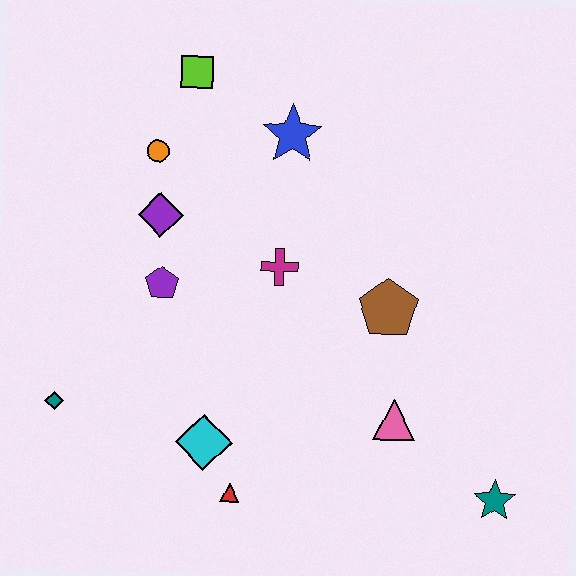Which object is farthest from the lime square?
The teal star is farthest from the lime square.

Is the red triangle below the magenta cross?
Yes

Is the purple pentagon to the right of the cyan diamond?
No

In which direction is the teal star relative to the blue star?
The teal star is below the blue star.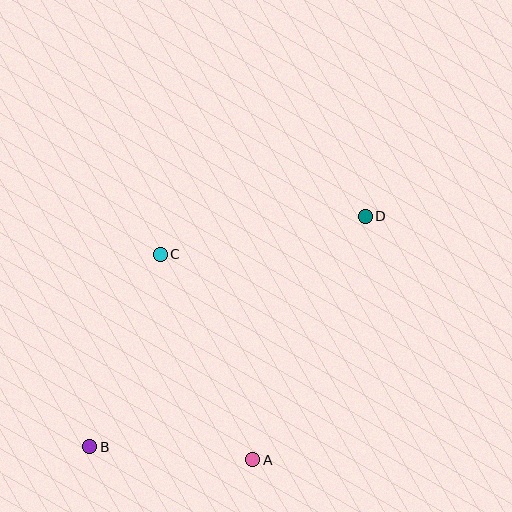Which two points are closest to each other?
Points A and B are closest to each other.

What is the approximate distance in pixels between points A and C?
The distance between A and C is approximately 225 pixels.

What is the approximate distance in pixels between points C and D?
The distance between C and D is approximately 208 pixels.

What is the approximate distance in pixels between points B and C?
The distance between B and C is approximately 205 pixels.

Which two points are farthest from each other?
Points B and D are farthest from each other.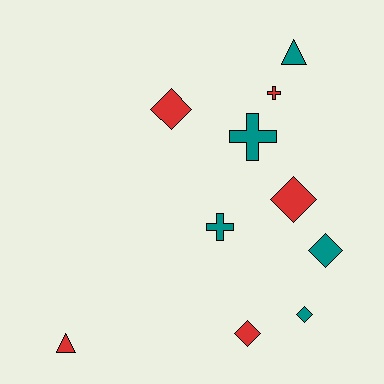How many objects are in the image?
There are 10 objects.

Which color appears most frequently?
Red, with 5 objects.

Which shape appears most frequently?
Diamond, with 5 objects.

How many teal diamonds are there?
There are 2 teal diamonds.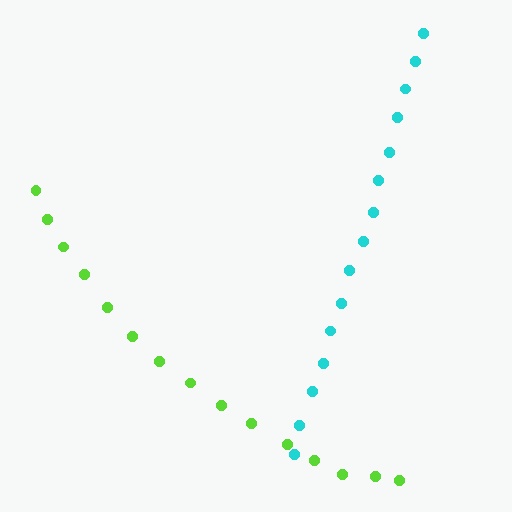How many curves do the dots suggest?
There are 2 distinct paths.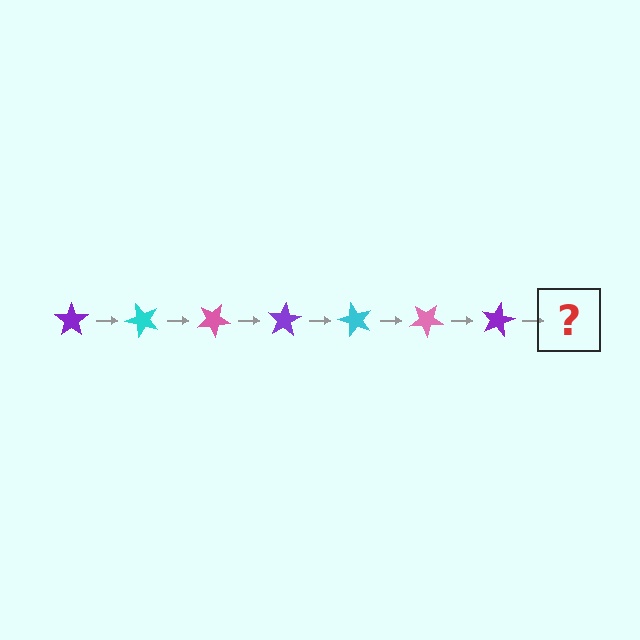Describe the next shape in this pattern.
It should be a cyan star, rotated 350 degrees from the start.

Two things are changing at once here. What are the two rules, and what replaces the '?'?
The two rules are that it rotates 50 degrees each step and the color cycles through purple, cyan, and pink. The '?' should be a cyan star, rotated 350 degrees from the start.